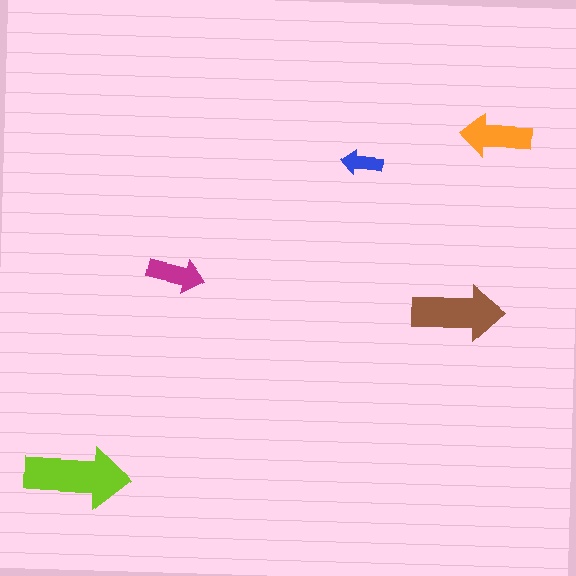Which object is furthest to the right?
The orange arrow is rightmost.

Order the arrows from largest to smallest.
the lime one, the brown one, the orange one, the magenta one, the blue one.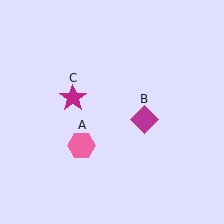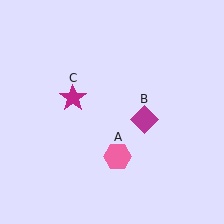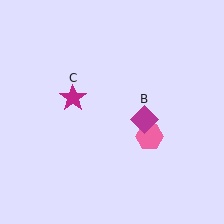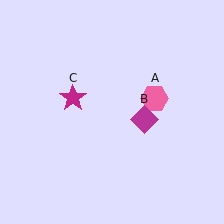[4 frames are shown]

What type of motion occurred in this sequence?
The pink hexagon (object A) rotated counterclockwise around the center of the scene.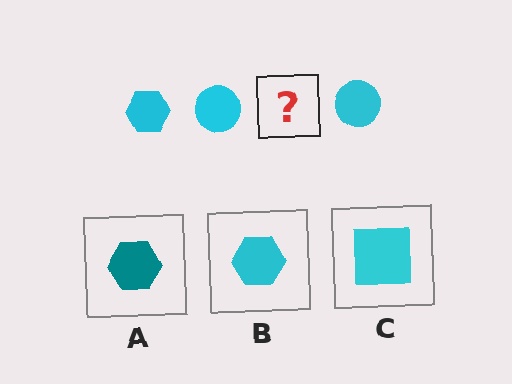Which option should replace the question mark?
Option B.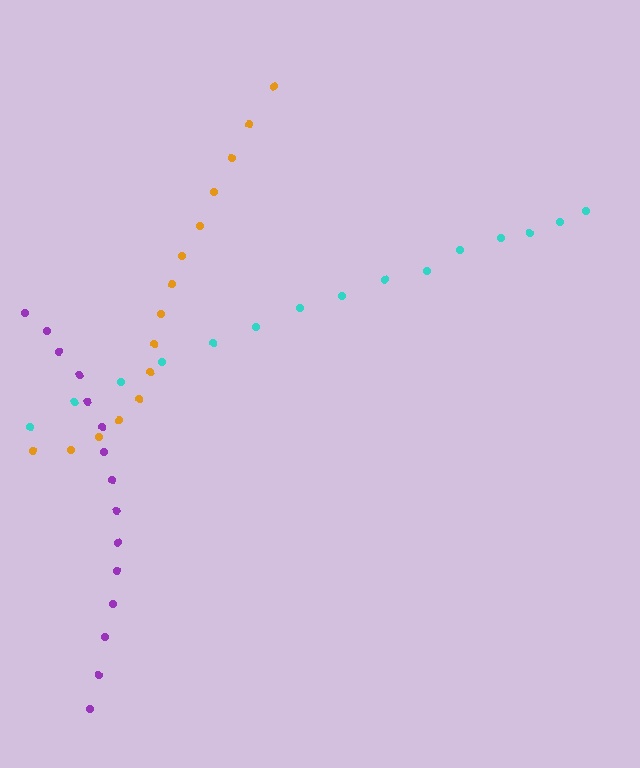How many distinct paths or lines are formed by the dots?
There are 3 distinct paths.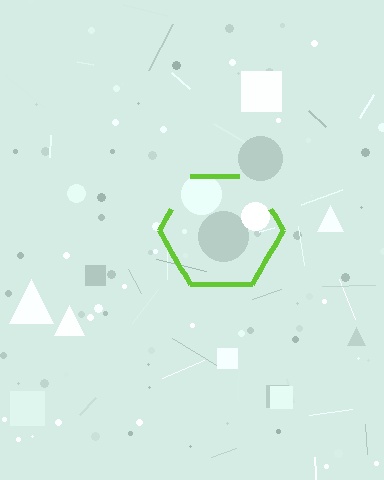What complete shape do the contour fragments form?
The contour fragments form a hexagon.